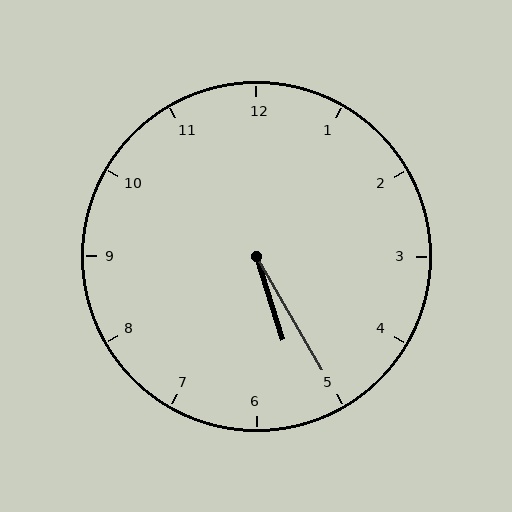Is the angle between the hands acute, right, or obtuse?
It is acute.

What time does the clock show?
5:25.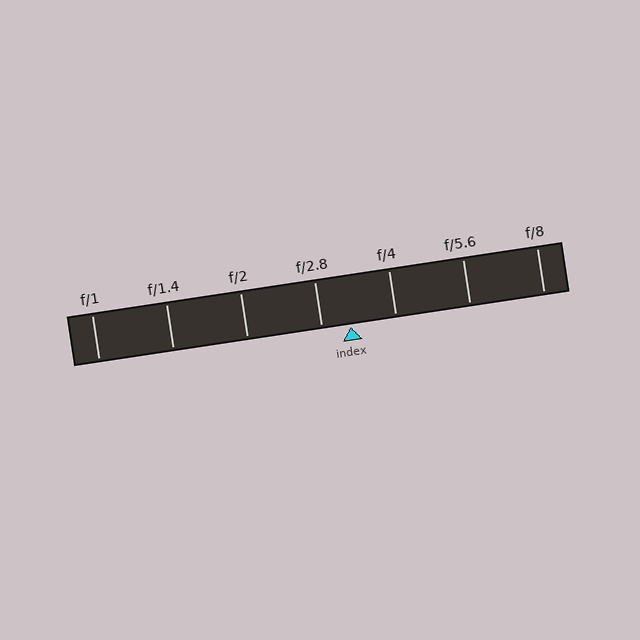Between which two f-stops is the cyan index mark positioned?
The index mark is between f/2.8 and f/4.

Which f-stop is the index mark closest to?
The index mark is closest to f/2.8.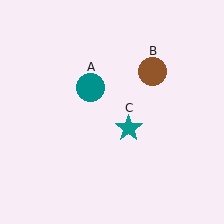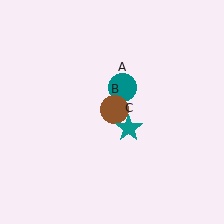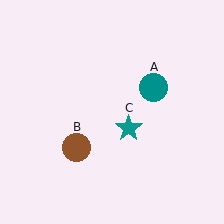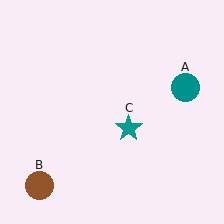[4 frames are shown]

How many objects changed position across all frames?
2 objects changed position: teal circle (object A), brown circle (object B).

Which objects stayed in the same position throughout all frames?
Teal star (object C) remained stationary.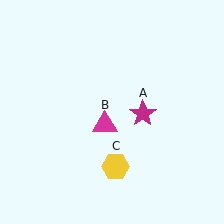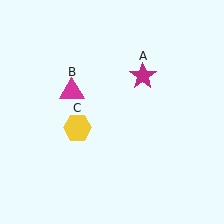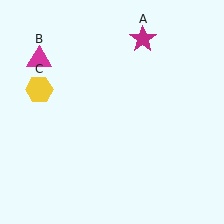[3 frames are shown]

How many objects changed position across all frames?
3 objects changed position: magenta star (object A), magenta triangle (object B), yellow hexagon (object C).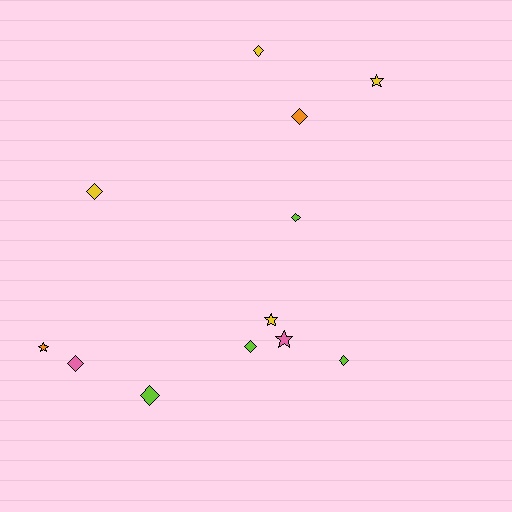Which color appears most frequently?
Lime, with 4 objects.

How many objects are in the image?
There are 12 objects.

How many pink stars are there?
There is 1 pink star.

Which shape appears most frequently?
Diamond, with 8 objects.